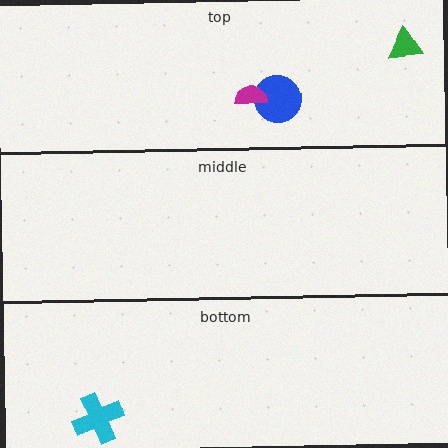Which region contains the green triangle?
The top region.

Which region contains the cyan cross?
The bottom region.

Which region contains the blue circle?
The top region.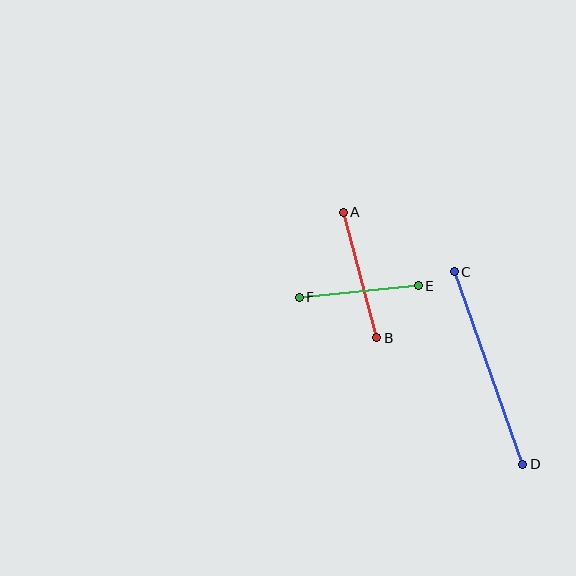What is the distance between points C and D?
The distance is approximately 204 pixels.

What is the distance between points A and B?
The distance is approximately 130 pixels.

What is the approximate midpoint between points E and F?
The midpoint is at approximately (359, 292) pixels.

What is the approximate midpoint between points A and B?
The midpoint is at approximately (360, 275) pixels.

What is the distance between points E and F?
The distance is approximately 120 pixels.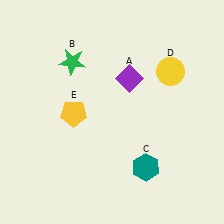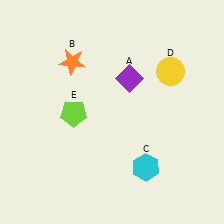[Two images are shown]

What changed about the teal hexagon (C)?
In Image 1, C is teal. In Image 2, it changed to cyan.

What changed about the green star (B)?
In Image 1, B is green. In Image 2, it changed to orange.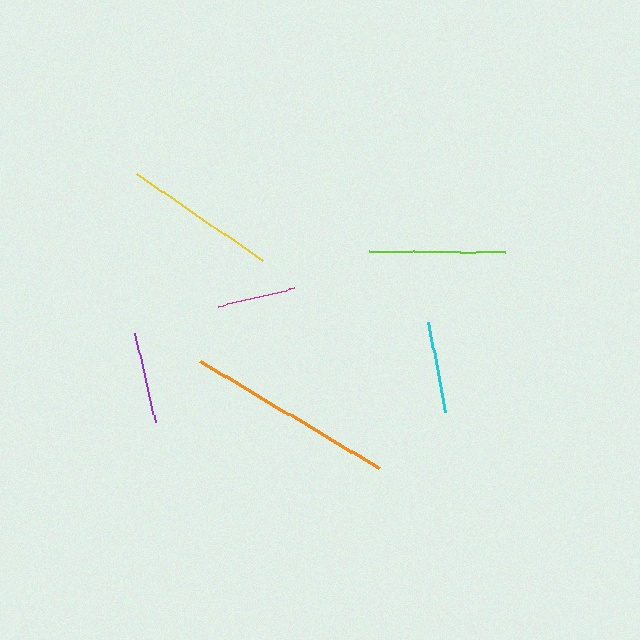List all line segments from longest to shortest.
From longest to shortest: orange, yellow, lime, cyan, purple, magenta.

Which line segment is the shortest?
The magenta line is the shortest at approximately 78 pixels.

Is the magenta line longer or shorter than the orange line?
The orange line is longer than the magenta line.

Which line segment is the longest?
The orange line is the longest at approximately 209 pixels.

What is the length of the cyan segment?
The cyan segment is approximately 92 pixels long.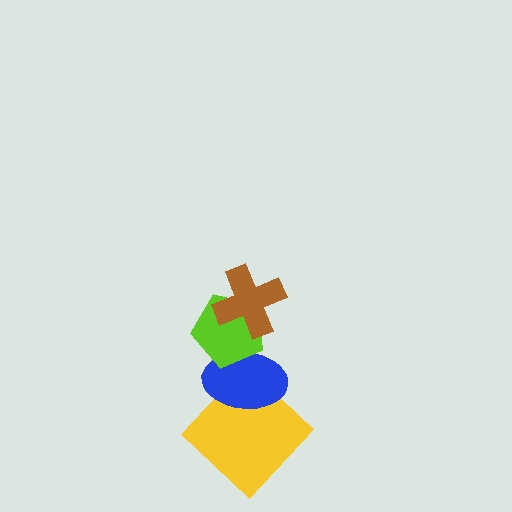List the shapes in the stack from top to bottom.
From top to bottom: the brown cross, the lime pentagon, the blue ellipse, the yellow diamond.